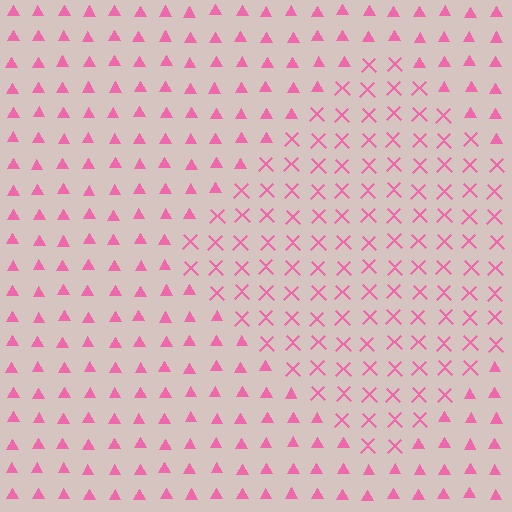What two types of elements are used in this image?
The image uses X marks inside the diamond region and triangles outside it.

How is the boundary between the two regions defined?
The boundary is defined by a change in element shape: X marks inside vs. triangles outside. All elements share the same color and spacing.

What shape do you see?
I see a diamond.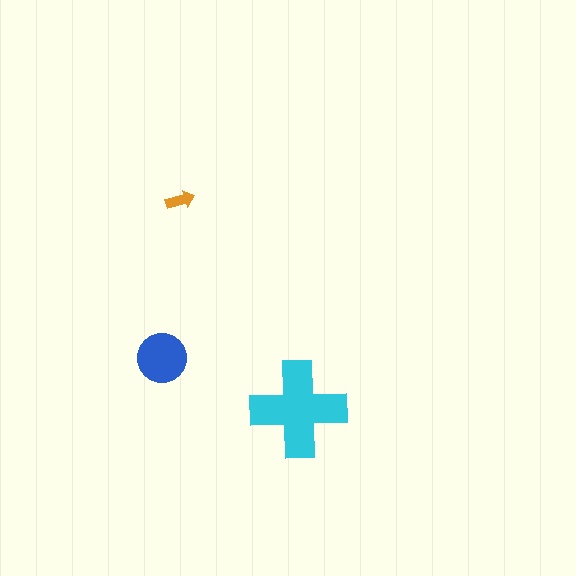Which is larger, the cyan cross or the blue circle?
The cyan cross.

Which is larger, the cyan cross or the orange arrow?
The cyan cross.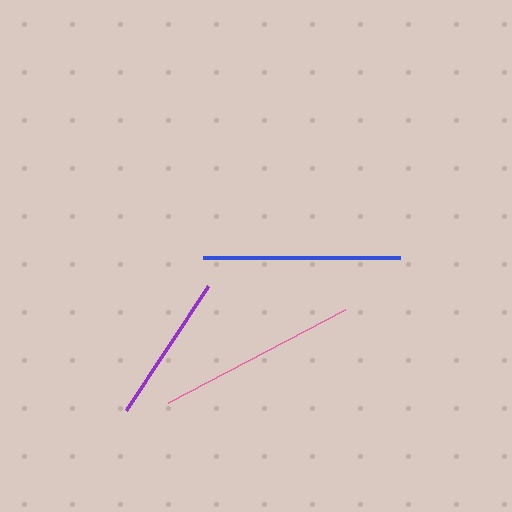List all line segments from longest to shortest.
From longest to shortest: pink, blue, purple.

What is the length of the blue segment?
The blue segment is approximately 197 pixels long.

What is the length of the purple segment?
The purple segment is approximately 149 pixels long.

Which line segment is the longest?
The pink line is the longest at approximately 200 pixels.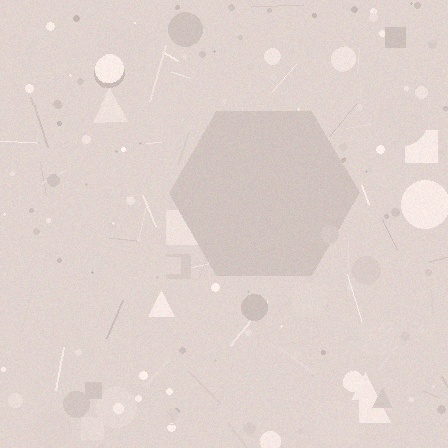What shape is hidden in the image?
A hexagon is hidden in the image.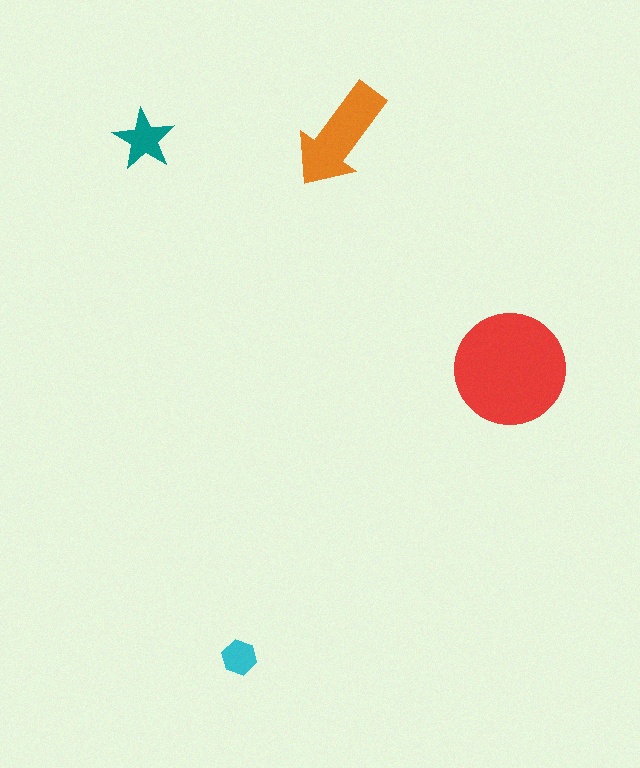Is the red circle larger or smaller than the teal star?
Larger.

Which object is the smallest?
The cyan hexagon.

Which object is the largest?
The red circle.